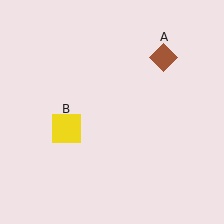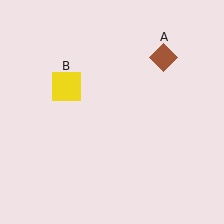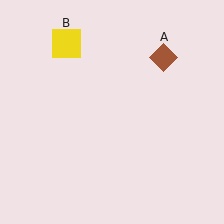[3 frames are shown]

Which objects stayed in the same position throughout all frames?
Brown diamond (object A) remained stationary.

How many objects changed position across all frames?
1 object changed position: yellow square (object B).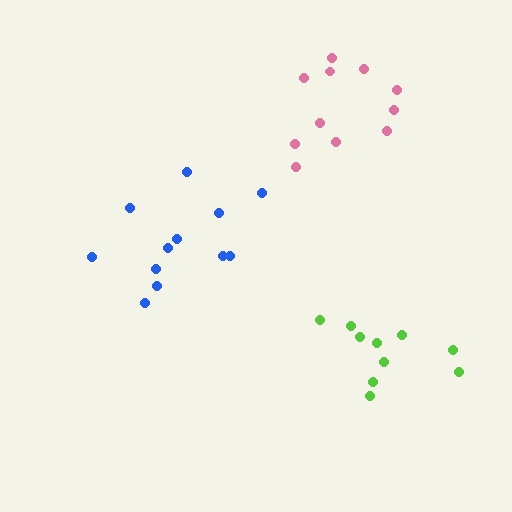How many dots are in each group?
Group 1: 10 dots, Group 2: 12 dots, Group 3: 11 dots (33 total).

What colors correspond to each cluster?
The clusters are colored: lime, blue, pink.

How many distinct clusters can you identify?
There are 3 distinct clusters.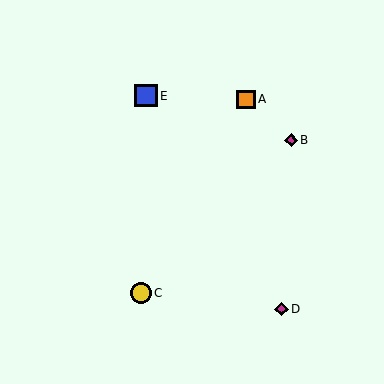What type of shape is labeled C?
Shape C is a yellow circle.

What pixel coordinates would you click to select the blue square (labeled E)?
Click at (146, 96) to select the blue square E.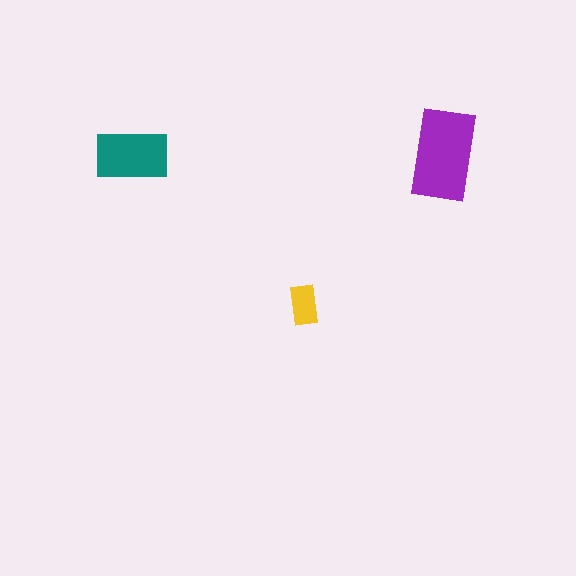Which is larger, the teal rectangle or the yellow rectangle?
The teal one.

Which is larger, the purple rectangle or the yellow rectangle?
The purple one.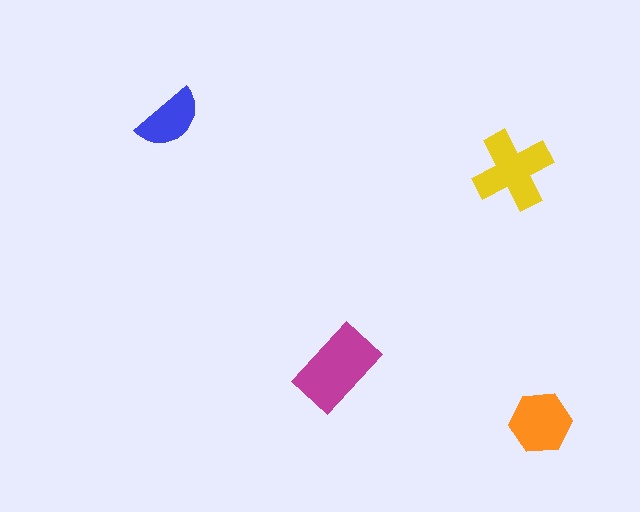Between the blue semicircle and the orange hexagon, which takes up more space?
The orange hexagon.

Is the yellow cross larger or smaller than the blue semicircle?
Larger.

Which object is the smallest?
The blue semicircle.